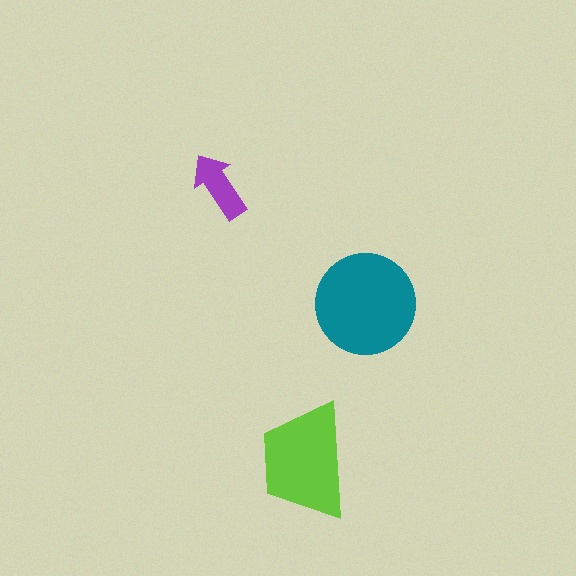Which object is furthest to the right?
The teal circle is rightmost.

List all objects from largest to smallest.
The teal circle, the lime trapezoid, the purple arrow.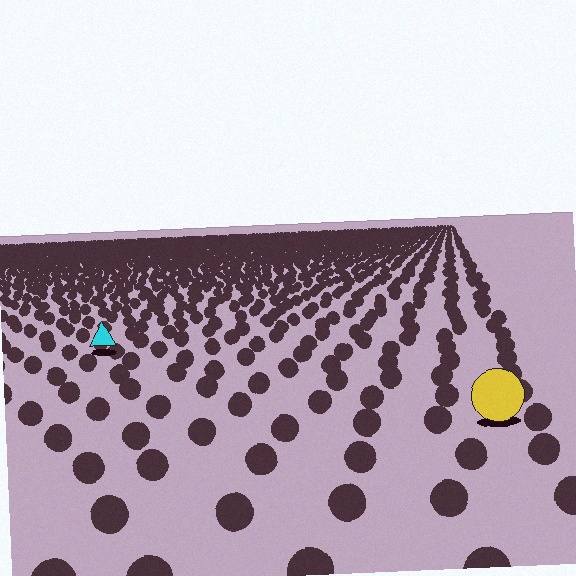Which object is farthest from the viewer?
The cyan triangle is farthest from the viewer. It appears smaller and the ground texture around it is denser.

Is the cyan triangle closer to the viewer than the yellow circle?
No. The yellow circle is closer — you can tell from the texture gradient: the ground texture is coarser near it.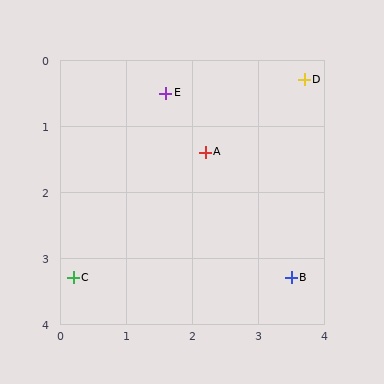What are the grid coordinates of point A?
Point A is at approximately (2.2, 1.4).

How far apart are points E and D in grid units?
Points E and D are about 2.1 grid units apart.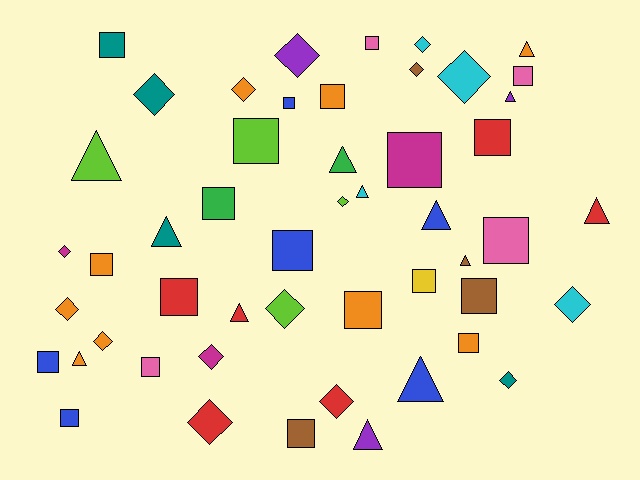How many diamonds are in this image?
There are 16 diamonds.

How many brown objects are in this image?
There are 4 brown objects.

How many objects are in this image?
There are 50 objects.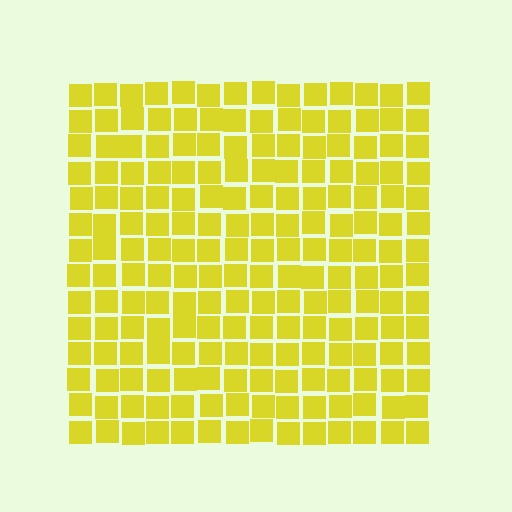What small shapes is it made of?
It is made of small squares.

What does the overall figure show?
The overall figure shows a square.